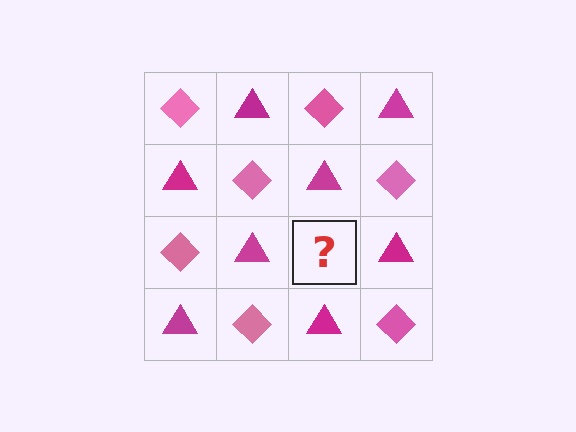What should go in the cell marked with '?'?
The missing cell should contain a pink diamond.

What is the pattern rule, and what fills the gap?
The rule is that it alternates pink diamond and magenta triangle in a checkerboard pattern. The gap should be filled with a pink diamond.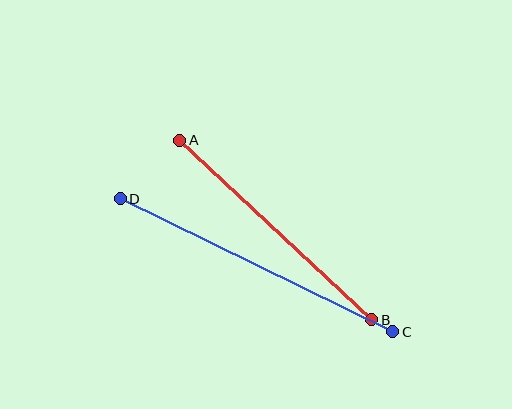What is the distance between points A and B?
The distance is approximately 263 pixels.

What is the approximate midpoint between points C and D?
The midpoint is at approximately (257, 265) pixels.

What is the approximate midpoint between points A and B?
The midpoint is at approximately (276, 230) pixels.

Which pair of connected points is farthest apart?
Points C and D are farthest apart.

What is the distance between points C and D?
The distance is approximately 304 pixels.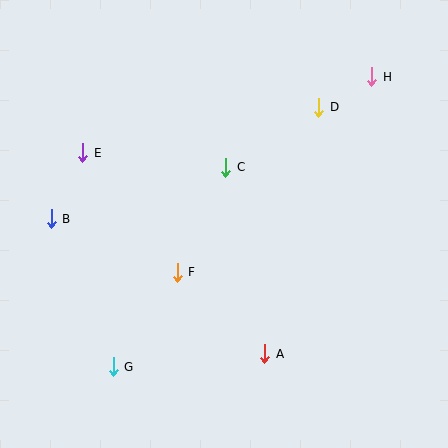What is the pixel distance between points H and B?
The distance between H and B is 350 pixels.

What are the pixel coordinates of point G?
Point G is at (113, 367).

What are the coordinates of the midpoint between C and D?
The midpoint between C and D is at (272, 137).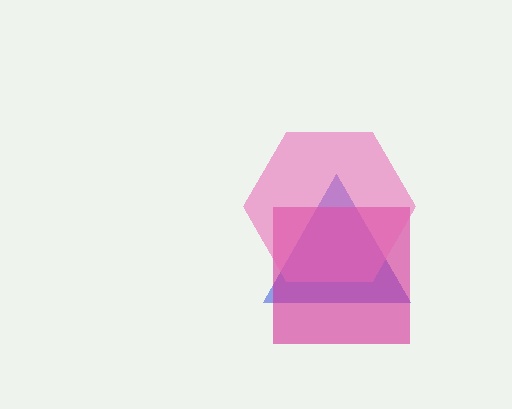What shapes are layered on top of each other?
The layered shapes are: a blue triangle, a magenta square, a pink hexagon.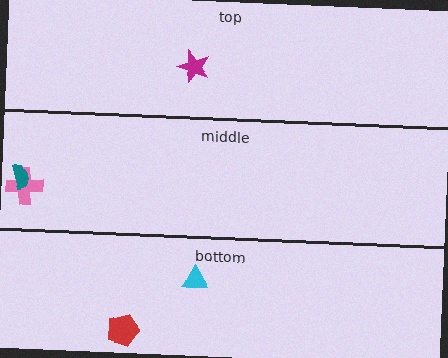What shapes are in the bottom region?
The red pentagon, the cyan triangle.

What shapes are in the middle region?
The pink cross, the teal semicircle.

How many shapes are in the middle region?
2.